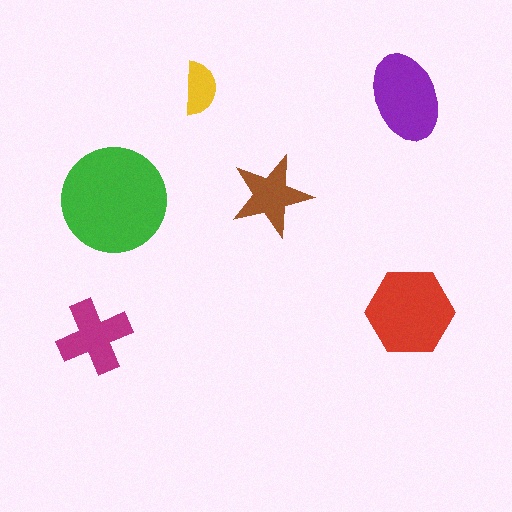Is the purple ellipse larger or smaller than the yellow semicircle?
Larger.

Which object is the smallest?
The yellow semicircle.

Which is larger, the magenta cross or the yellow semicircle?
The magenta cross.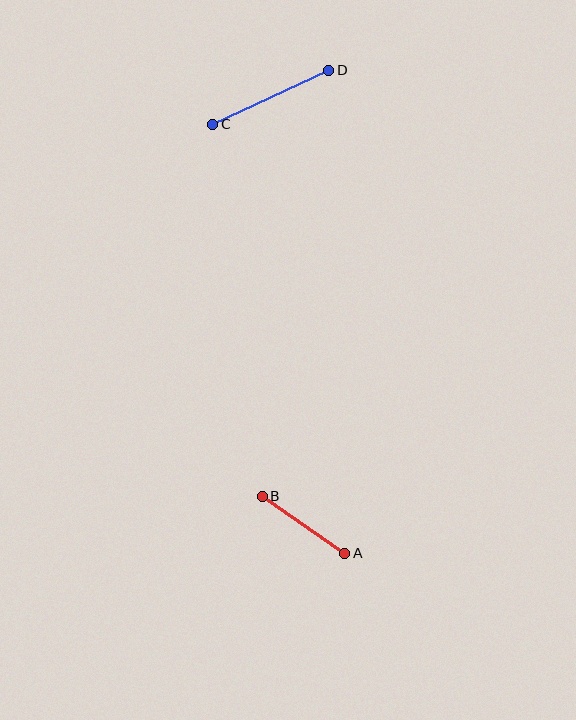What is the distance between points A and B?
The distance is approximately 100 pixels.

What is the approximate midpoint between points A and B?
The midpoint is at approximately (303, 525) pixels.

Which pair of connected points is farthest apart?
Points C and D are farthest apart.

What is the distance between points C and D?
The distance is approximately 128 pixels.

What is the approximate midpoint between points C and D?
The midpoint is at approximately (271, 97) pixels.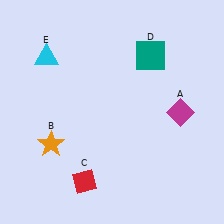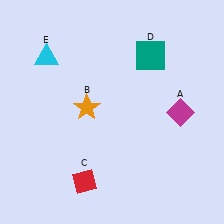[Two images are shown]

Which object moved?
The orange star (B) moved up.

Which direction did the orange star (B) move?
The orange star (B) moved up.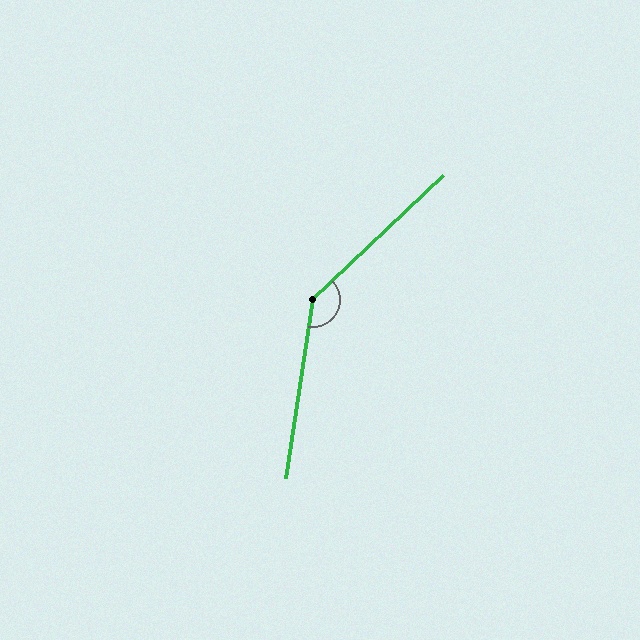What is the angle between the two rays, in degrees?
Approximately 142 degrees.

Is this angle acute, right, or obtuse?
It is obtuse.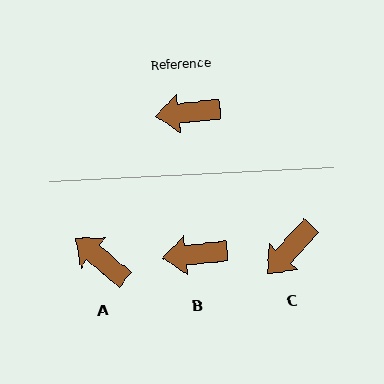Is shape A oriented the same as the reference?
No, it is off by about 46 degrees.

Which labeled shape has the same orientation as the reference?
B.